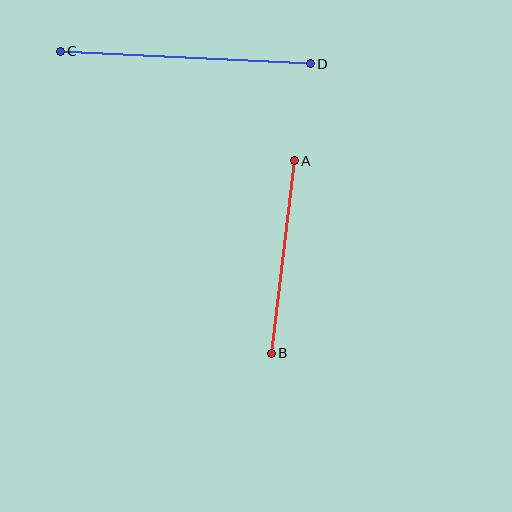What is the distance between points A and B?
The distance is approximately 194 pixels.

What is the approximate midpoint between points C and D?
The midpoint is at approximately (185, 57) pixels.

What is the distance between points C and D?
The distance is approximately 250 pixels.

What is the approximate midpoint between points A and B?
The midpoint is at approximately (283, 257) pixels.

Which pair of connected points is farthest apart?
Points C and D are farthest apart.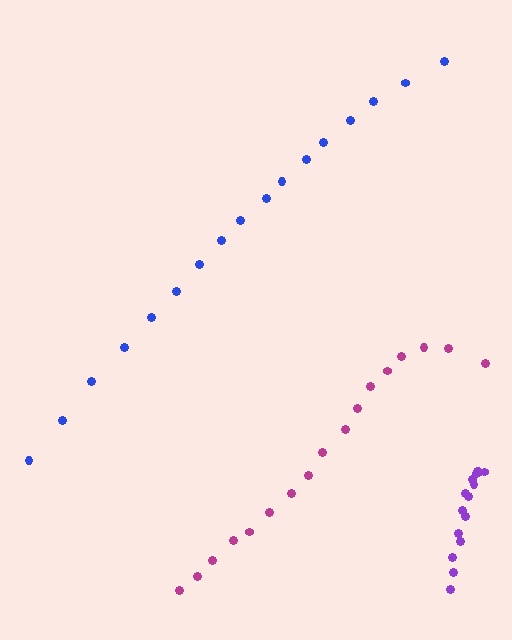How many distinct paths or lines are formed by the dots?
There are 3 distinct paths.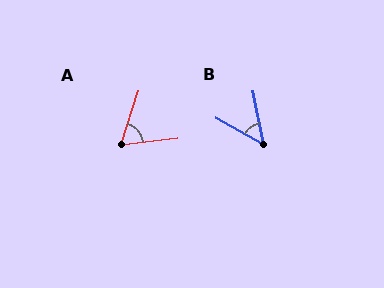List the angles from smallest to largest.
B (50°), A (66°).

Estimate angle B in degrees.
Approximately 50 degrees.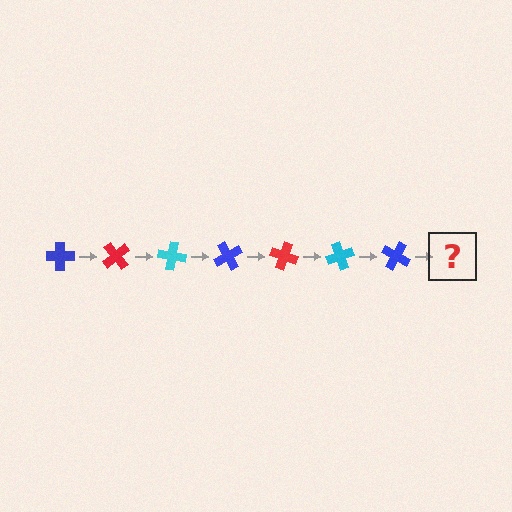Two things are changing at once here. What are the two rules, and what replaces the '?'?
The two rules are that it rotates 50 degrees each step and the color cycles through blue, red, and cyan. The '?' should be a red cross, rotated 350 degrees from the start.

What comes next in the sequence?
The next element should be a red cross, rotated 350 degrees from the start.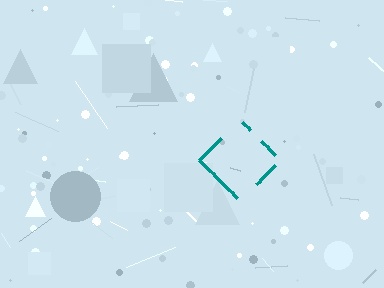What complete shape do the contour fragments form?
The contour fragments form a diamond.